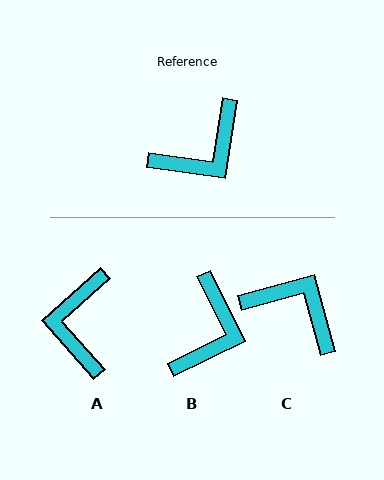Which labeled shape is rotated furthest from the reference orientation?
A, about 130 degrees away.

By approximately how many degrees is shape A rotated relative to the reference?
Approximately 130 degrees clockwise.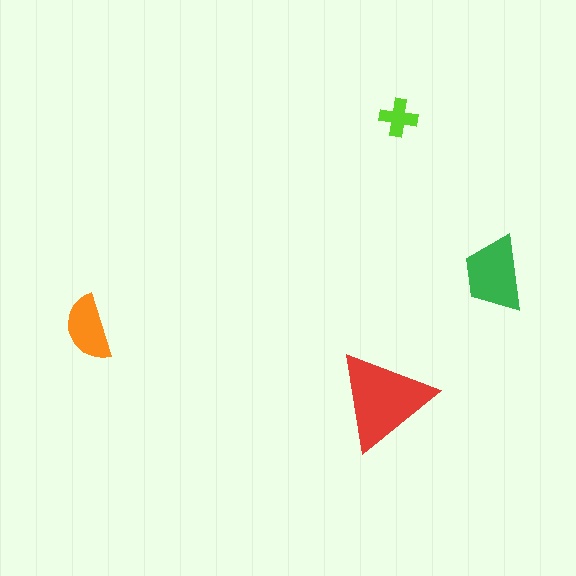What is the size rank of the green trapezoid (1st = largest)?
2nd.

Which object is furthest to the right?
The green trapezoid is rightmost.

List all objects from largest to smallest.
The red triangle, the green trapezoid, the orange semicircle, the lime cross.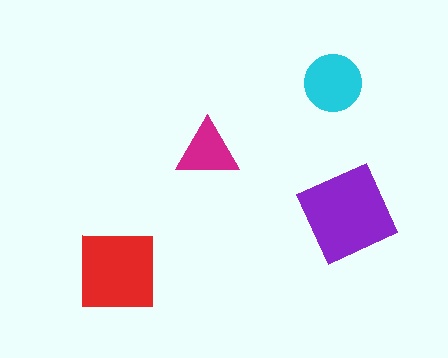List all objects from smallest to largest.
The magenta triangle, the cyan circle, the red square, the purple square.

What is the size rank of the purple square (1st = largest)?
1st.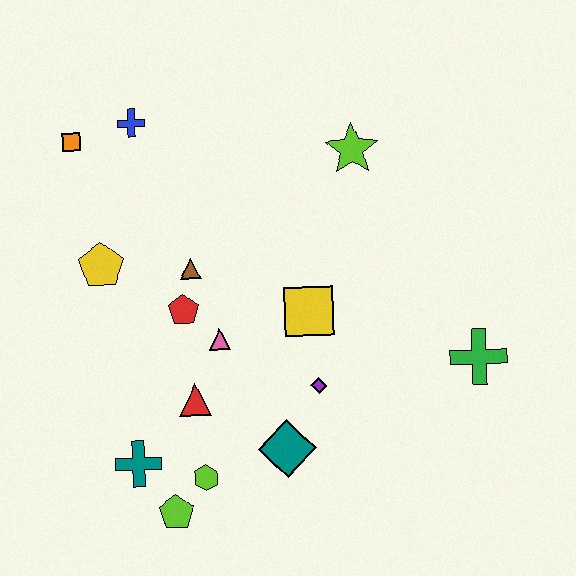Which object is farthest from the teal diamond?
The orange square is farthest from the teal diamond.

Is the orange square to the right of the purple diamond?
No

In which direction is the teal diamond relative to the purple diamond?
The teal diamond is below the purple diamond.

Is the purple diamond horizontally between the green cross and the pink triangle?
Yes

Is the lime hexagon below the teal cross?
Yes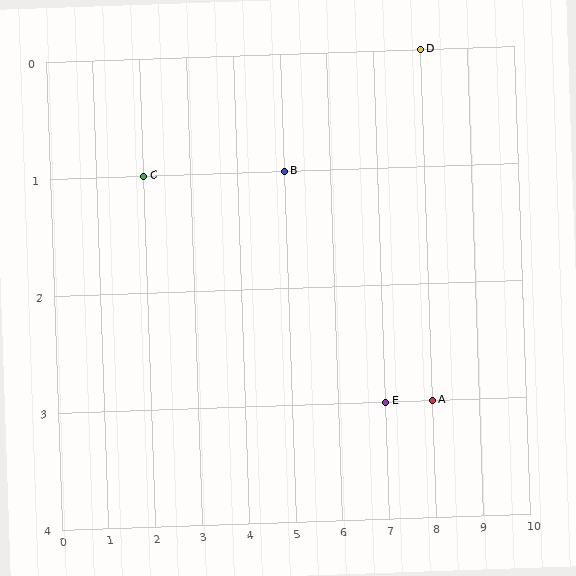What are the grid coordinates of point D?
Point D is at grid coordinates (8, 0).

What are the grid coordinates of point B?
Point B is at grid coordinates (5, 1).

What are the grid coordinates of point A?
Point A is at grid coordinates (8, 3).